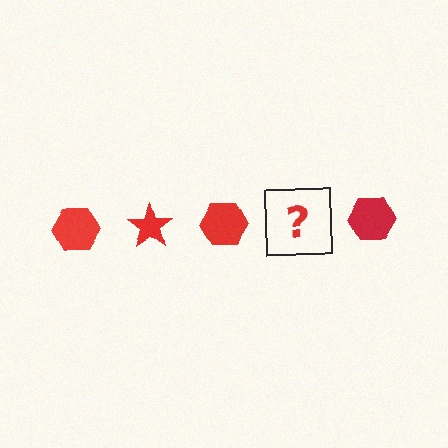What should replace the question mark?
The question mark should be replaced with a red star.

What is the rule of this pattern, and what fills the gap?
The rule is that the pattern cycles through hexagon, star shapes in red. The gap should be filled with a red star.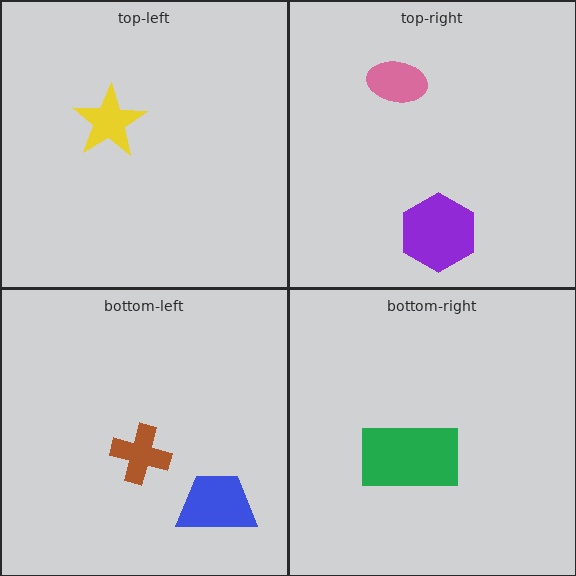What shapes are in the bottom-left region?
The brown cross, the blue trapezoid.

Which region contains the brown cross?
The bottom-left region.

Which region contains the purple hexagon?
The top-right region.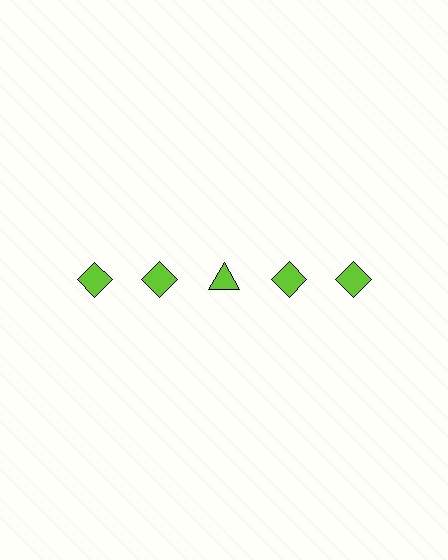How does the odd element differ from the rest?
It has a different shape: triangle instead of diamond.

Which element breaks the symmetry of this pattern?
The lime triangle in the top row, center column breaks the symmetry. All other shapes are lime diamonds.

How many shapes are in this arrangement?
There are 5 shapes arranged in a grid pattern.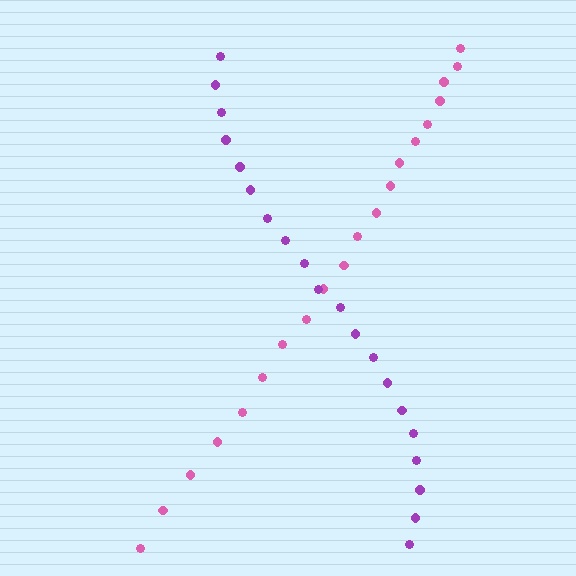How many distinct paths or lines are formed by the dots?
There are 2 distinct paths.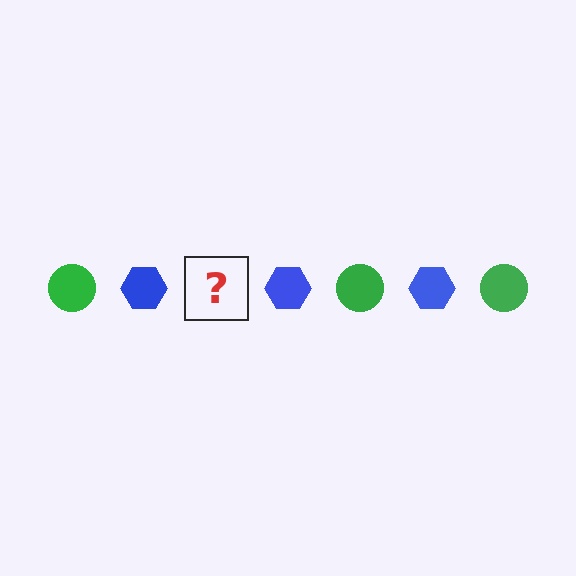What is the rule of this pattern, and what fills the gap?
The rule is that the pattern alternates between green circle and blue hexagon. The gap should be filled with a green circle.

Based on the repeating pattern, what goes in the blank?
The blank should be a green circle.